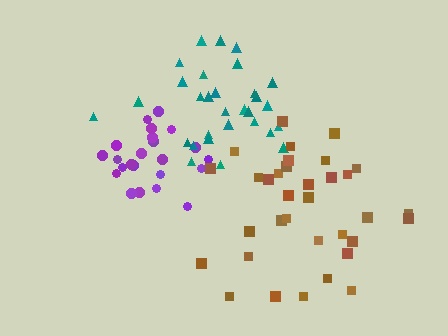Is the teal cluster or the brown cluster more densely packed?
Teal.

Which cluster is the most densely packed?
Purple.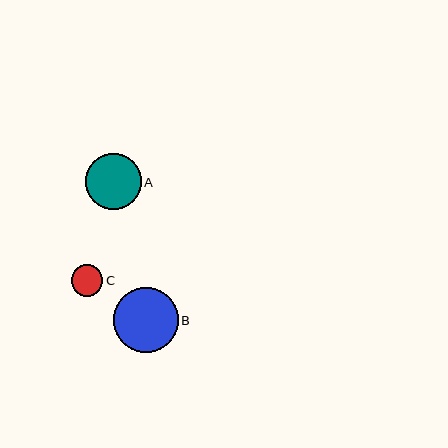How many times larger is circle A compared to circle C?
Circle A is approximately 1.7 times the size of circle C.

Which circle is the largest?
Circle B is the largest with a size of approximately 65 pixels.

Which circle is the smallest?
Circle C is the smallest with a size of approximately 32 pixels.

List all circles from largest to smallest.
From largest to smallest: B, A, C.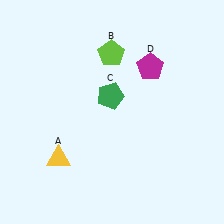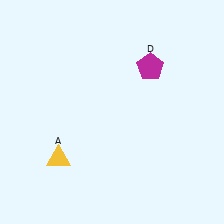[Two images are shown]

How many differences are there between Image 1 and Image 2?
There are 2 differences between the two images.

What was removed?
The green pentagon (C), the lime pentagon (B) were removed in Image 2.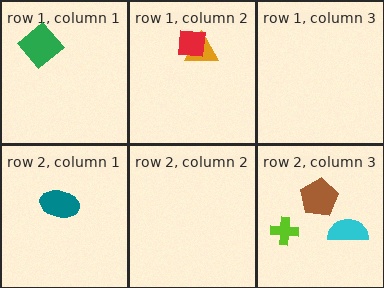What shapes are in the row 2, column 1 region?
The teal ellipse.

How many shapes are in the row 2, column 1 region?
1.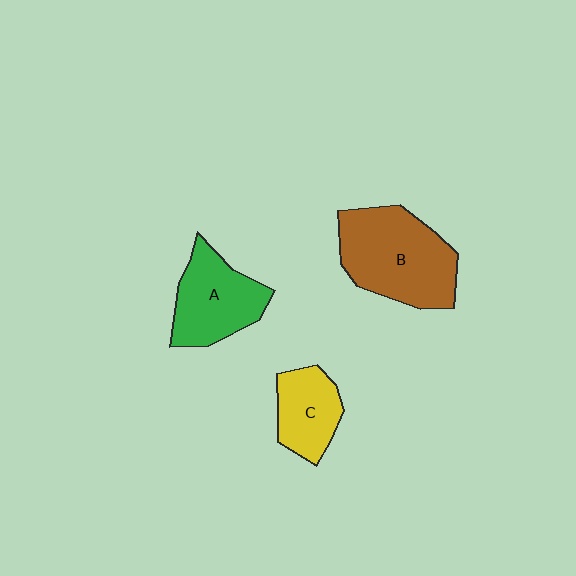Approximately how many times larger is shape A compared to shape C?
Approximately 1.4 times.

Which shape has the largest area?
Shape B (brown).